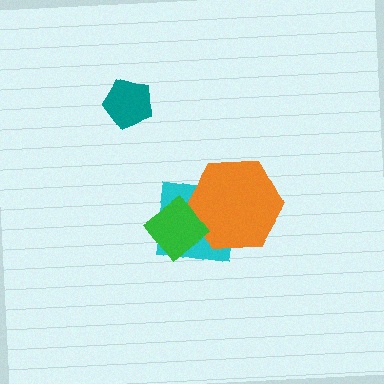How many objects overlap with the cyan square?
2 objects overlap with the cyan square.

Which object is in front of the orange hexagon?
The green diamond is in front of the orange hexagon.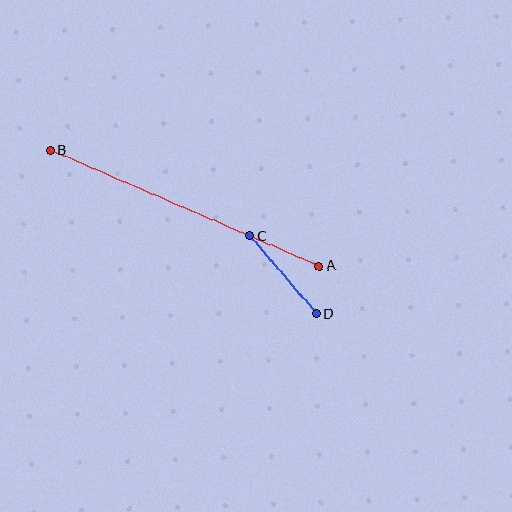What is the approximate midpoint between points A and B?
The midpoint is at approximately (185, 208) pixels.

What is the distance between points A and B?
The distance is approximately 293 pixels.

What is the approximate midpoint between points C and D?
The midpoint is at approximately (283, 275) pixels.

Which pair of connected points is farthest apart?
Points A and B are farthest apart.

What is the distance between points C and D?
The distance is approximately 102 pixels.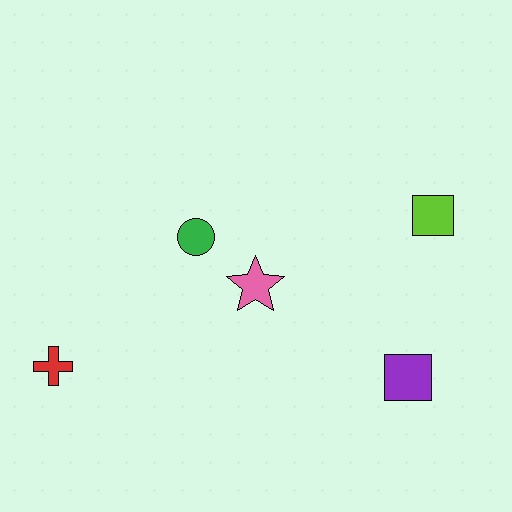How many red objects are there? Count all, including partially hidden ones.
There is 1 red object.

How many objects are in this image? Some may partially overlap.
There are 5 objects.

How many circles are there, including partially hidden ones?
There is 1 circle.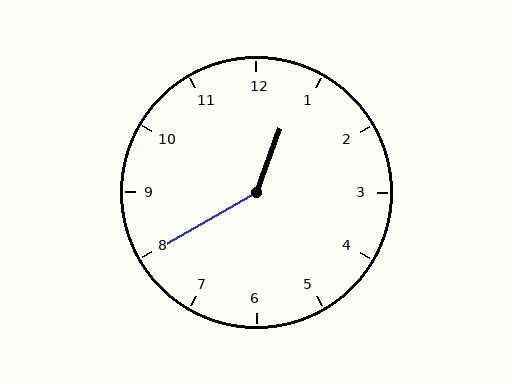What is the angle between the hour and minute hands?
Approximately 140 degrees.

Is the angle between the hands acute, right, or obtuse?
It is obtuse.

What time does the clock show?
12:40.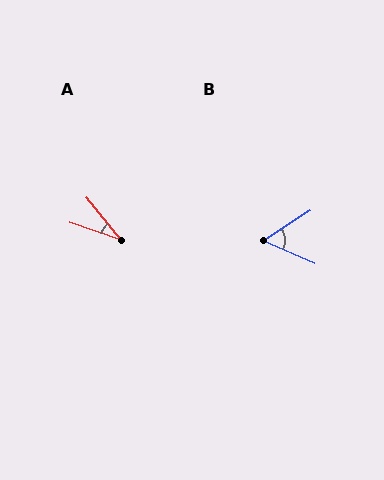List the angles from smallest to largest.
A (33°), B (56°).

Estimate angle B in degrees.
Approximately 56 degrees.